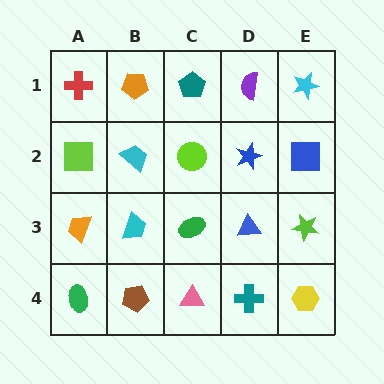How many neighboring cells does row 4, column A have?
2.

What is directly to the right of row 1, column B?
A teal pentagon.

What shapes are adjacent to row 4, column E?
A lime star (row 3, column E), a teal cross (row 4, column D).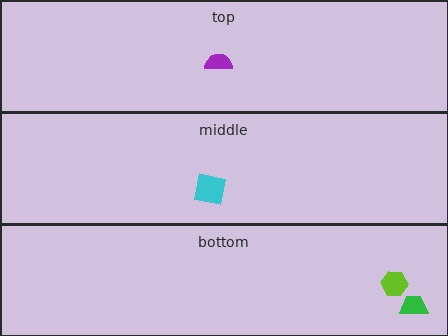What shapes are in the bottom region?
The green trapezoid, the lime hexagon.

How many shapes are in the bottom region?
2.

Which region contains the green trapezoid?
The bottom region.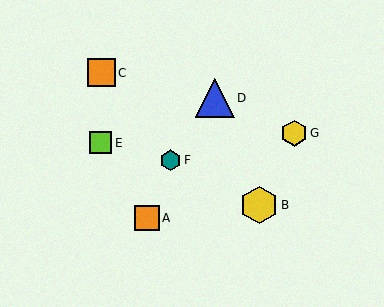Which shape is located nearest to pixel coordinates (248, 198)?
The yellow hexagon (labeled B) at (259, 205) is nearest to that location.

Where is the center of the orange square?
The center of the orange square is at (147, 218).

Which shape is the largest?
The blue triangle (labeled D) is the largest.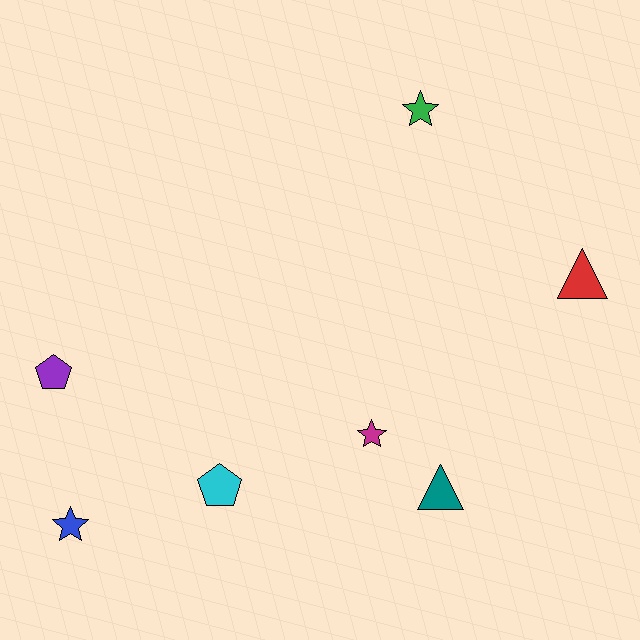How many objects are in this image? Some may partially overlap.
There are 7 objects.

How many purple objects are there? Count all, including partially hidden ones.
There is 1 purple object.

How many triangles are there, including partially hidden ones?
There are 2 triangles.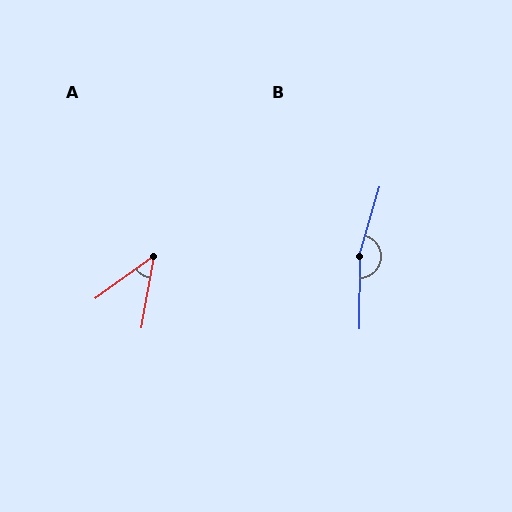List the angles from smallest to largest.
A (44°), B (163°).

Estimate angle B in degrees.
Approximately 163 degrees.